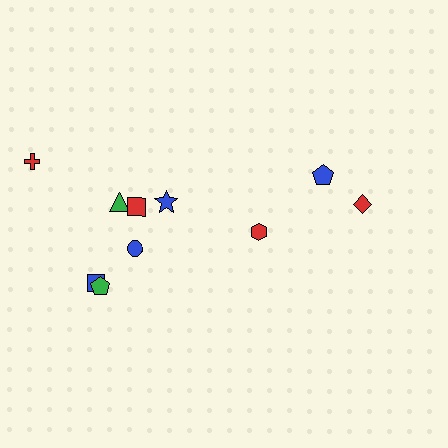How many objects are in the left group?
There are 7 objects.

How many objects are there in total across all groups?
There are 10 objects.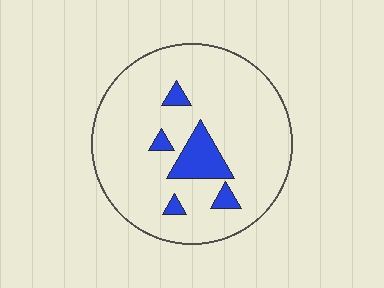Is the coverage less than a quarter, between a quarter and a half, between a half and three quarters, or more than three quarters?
Less than a quarter.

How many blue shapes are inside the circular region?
5.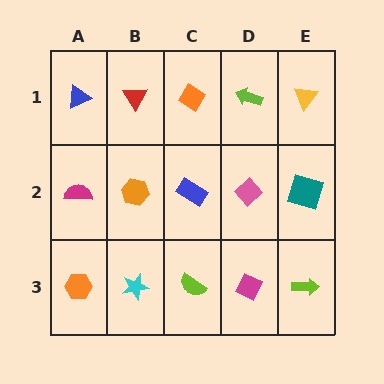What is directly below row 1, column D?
A pink diamond.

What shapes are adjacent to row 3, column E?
A teal square (row 2, column E), a magenta diamond (row 3, column D).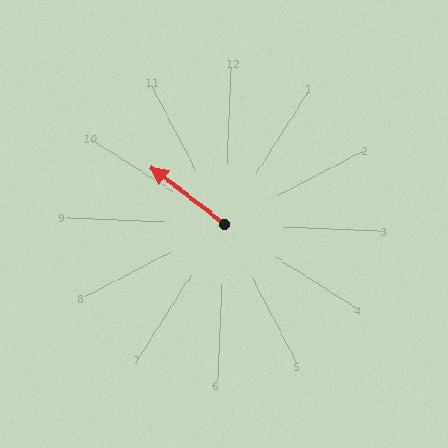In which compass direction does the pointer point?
Northwest.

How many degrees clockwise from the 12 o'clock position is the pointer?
Approximately 305 degrees.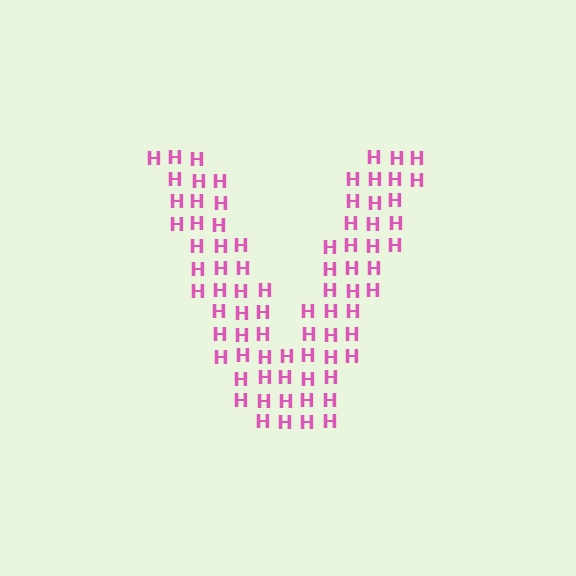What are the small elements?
The small elements are letter H's.